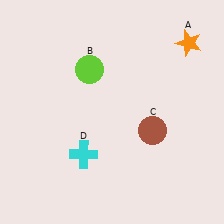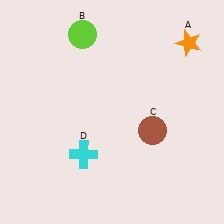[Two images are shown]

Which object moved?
The lime circle (B) moved up.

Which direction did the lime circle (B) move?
The lime circle (B) moved up.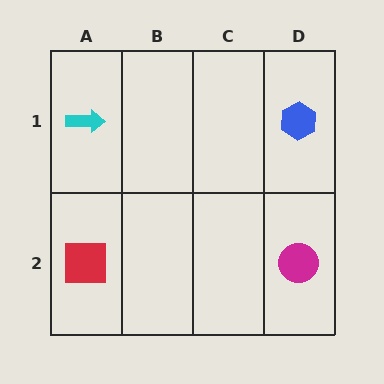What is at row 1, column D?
A blue hexagon.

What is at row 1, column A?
A cyan arrow.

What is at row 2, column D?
A magenta circle.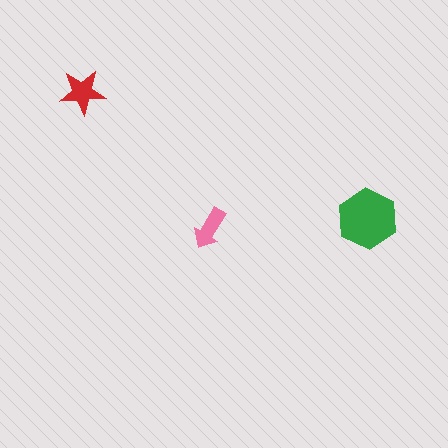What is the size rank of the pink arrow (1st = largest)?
3rd.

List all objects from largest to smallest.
The green hexagon, the red star, the pink arrow.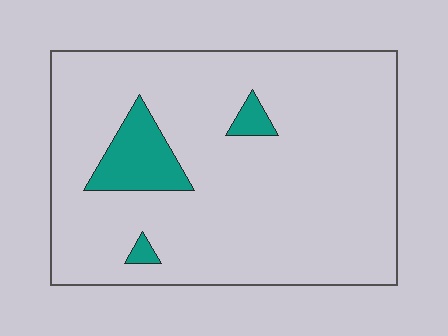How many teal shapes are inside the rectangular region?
3.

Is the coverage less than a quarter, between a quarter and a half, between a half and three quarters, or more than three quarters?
Less than a quarter.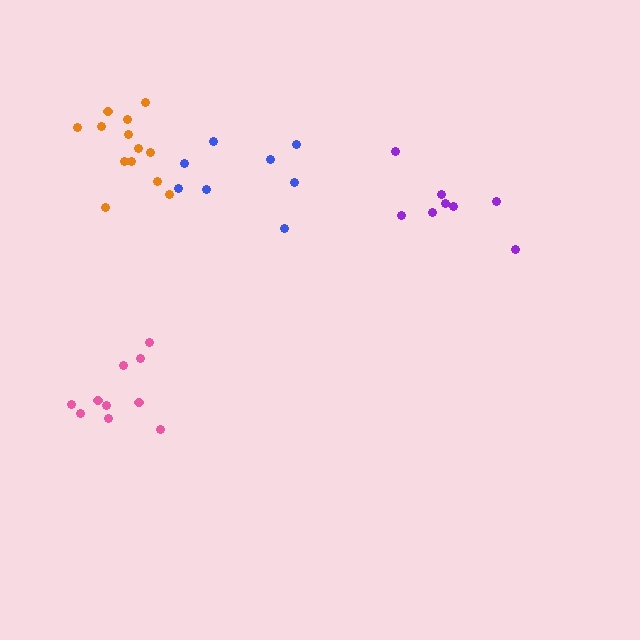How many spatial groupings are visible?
There are 4 spatial groupings.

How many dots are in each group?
Group 1: 8 dots, Group 2: 8 dots, Group 3: 10 dots, Group 4: 13 dots (39 total).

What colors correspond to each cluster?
The clusters are colored: blue, purple, pink, orange.